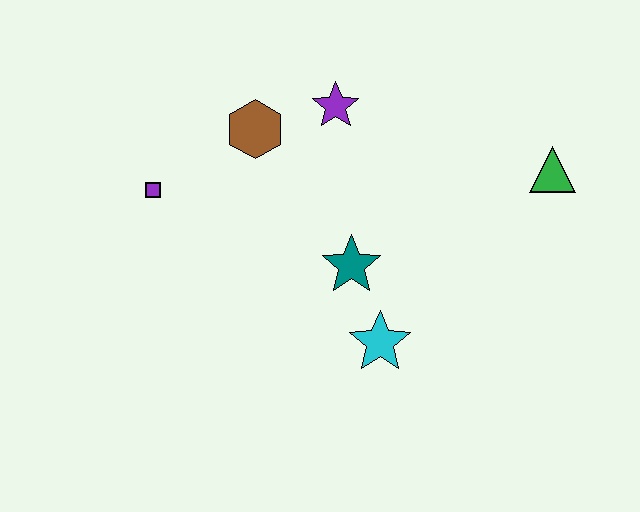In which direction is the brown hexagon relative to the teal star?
The brown hexagon is above the teal star.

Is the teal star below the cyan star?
No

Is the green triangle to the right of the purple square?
Yes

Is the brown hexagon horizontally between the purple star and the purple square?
Yes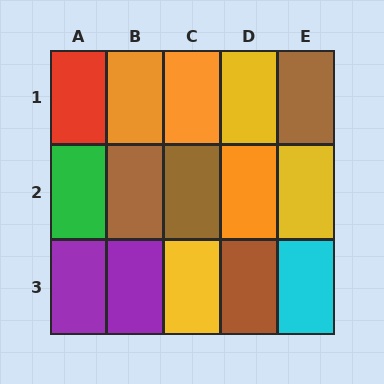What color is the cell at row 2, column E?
Yellow.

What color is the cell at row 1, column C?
Orange.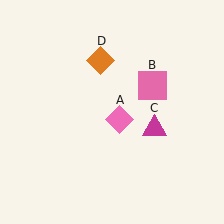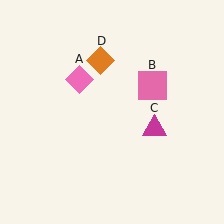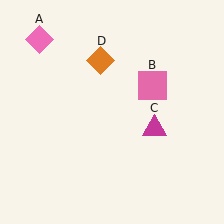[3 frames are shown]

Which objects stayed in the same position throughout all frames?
Pink square (object B) and magenta triangle (object C) and orange diamond (object D) remained stationary.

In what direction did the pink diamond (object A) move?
The pink diamond (object A) moved up and to the left.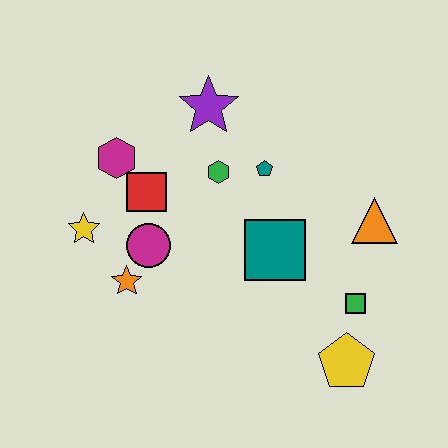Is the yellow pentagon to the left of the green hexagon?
No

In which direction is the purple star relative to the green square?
The purple star is above the green square.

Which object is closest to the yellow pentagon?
The green square is closest to the yellow pentagon.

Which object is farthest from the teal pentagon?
The yellow pentagon is farthest from the teal pentagon.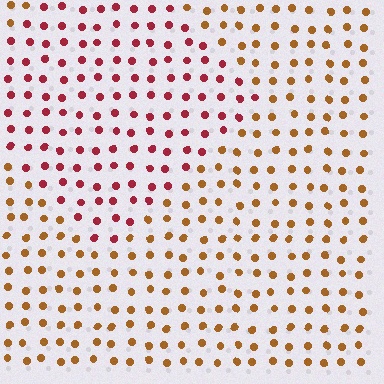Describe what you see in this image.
The image is filled with small brown elements in a uniform arrangement. A diamond-shaped region is visible where the elements are tinted to a slightly different hue, forming a subtle color boundary.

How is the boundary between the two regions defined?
The boundary is defined purely by a slight shift in hue (about 42 degrees). Spacing, size, and orientation are identical on both sides.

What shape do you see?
I see a diamond.